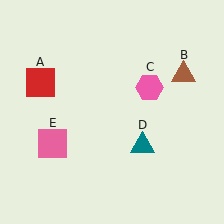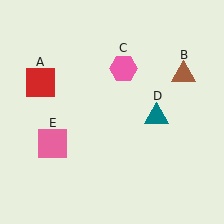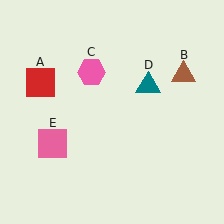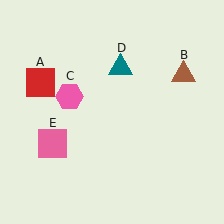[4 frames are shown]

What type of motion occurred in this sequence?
The pink hexagon (object C), teal triangle (object D) rotated counterclockwise around the center of the scene.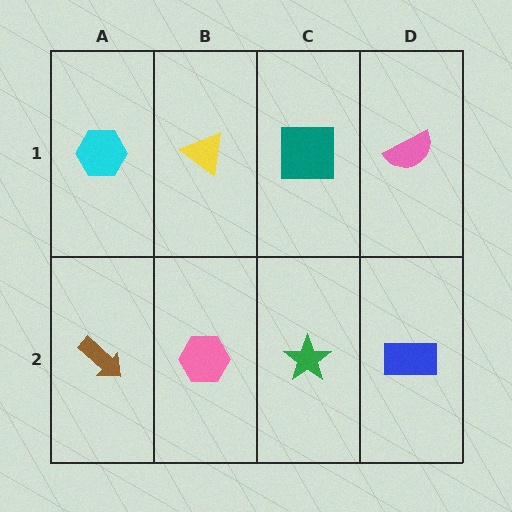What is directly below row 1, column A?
A brown arrow.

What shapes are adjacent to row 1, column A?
A brown arrow (row 2, column A), a yellow triangle (row 1, column B).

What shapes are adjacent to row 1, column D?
A blue rectangle (row 2, column D), a teal square (row 1, column C).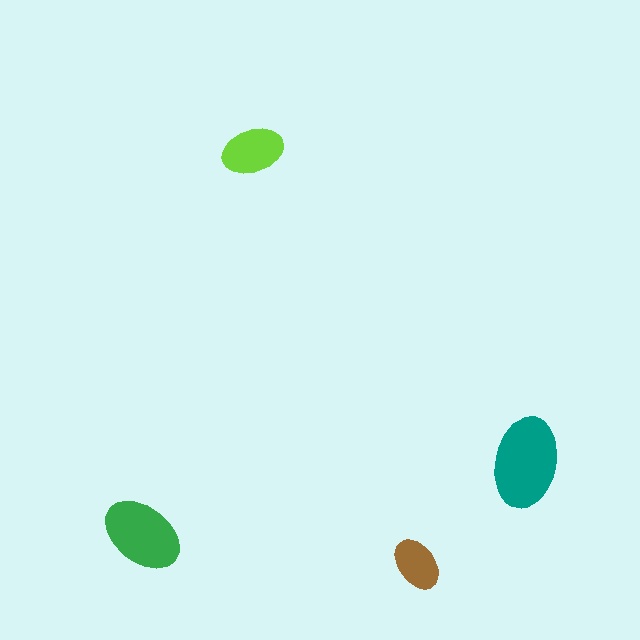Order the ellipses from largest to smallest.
the teal one, the green one, the lime one, the brown one.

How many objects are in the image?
There are 4 objects in the image.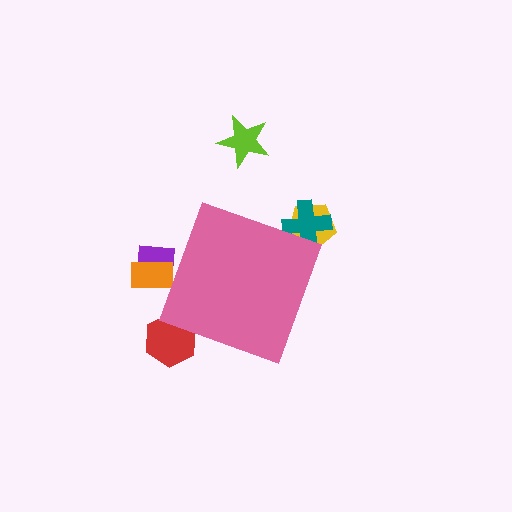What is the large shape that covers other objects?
A pink diamond.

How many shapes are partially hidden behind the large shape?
5 shapes are partially hidden.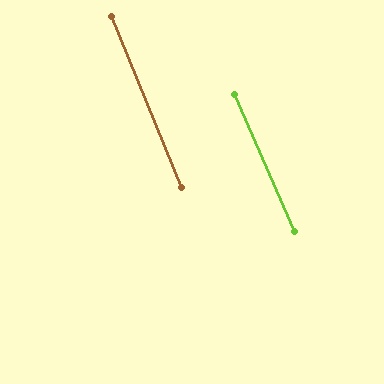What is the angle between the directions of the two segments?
Approximately 1 degree.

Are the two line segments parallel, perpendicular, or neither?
Parallel — their directions differ by only 1.5°.